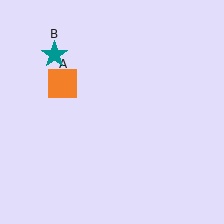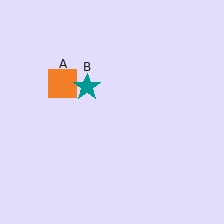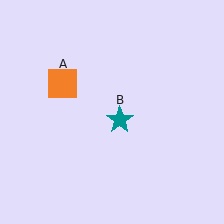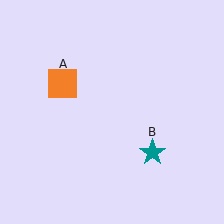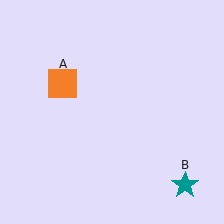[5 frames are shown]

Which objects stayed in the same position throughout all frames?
Orange square (object A) remained stationary.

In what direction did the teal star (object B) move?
The teal star (object B) moved down and to the right.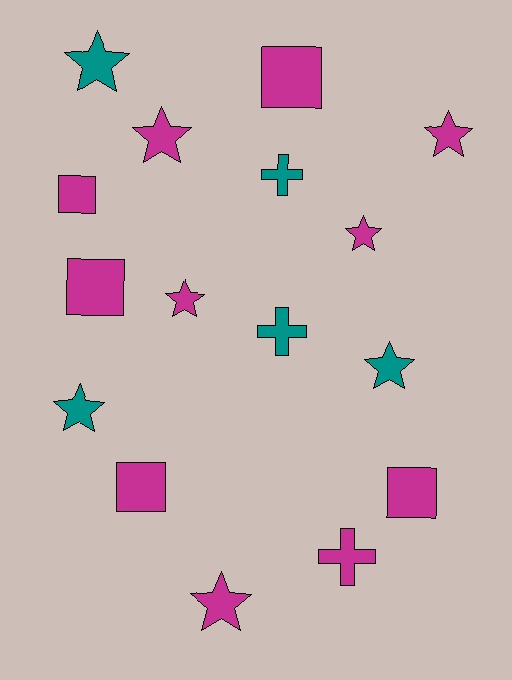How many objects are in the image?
There are 16 objects.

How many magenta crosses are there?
There is 1 magenta cross.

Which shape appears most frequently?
Star, with 8 objects.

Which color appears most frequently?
Magenta, with 11 objects.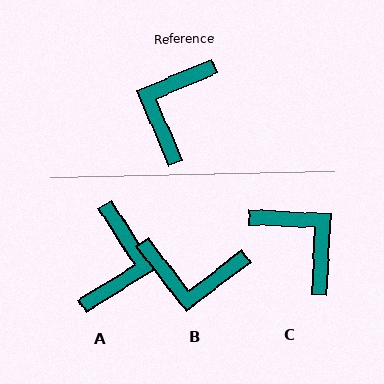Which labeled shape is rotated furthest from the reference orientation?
A, about 171 degrees away.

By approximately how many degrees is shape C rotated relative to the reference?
Approximately 116 degrees clockwise.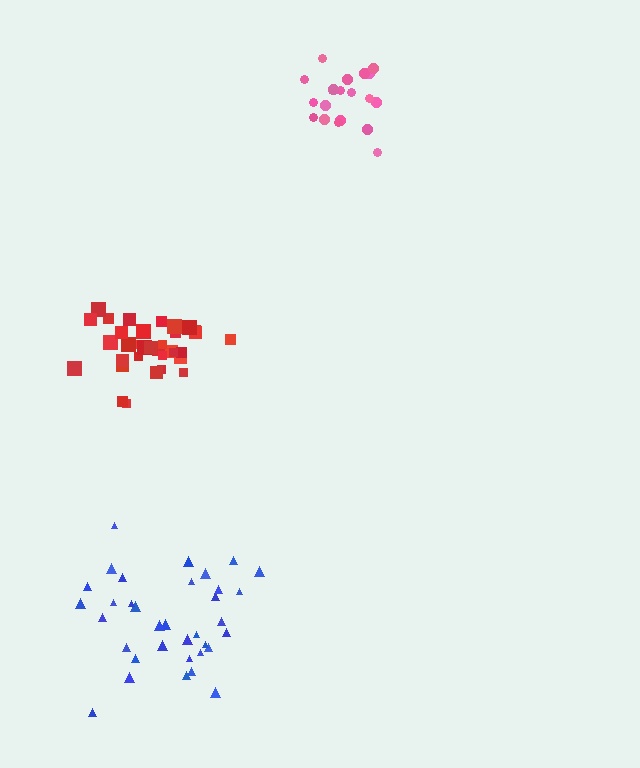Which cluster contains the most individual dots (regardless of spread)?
Blue (35).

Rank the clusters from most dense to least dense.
pink, red, blue.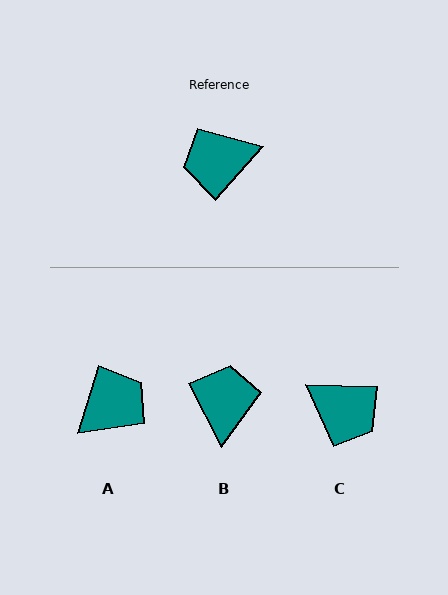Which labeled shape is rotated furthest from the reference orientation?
A, about 156 degrees away.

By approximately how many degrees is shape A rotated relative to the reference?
Approximately 156 degrees clockwise.